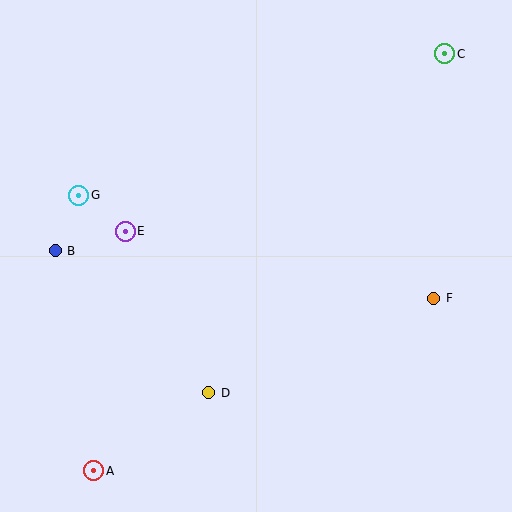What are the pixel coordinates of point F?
Point F is at (434, 298).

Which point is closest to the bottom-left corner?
Point A is closest to the bottom-left corner.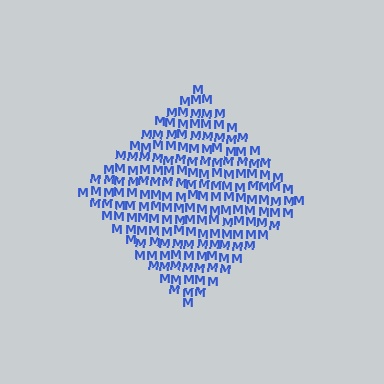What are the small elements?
The small elements are letter M's.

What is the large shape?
The large shape is a diamond.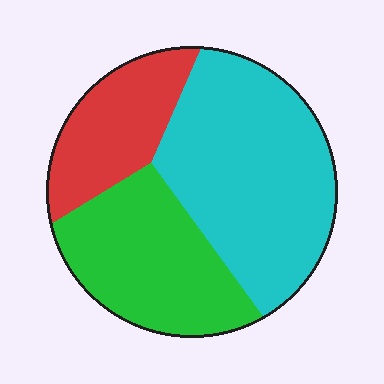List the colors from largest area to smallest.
From largest to smallest: cyan, green, red.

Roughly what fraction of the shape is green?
Green covers around 30% of the shape.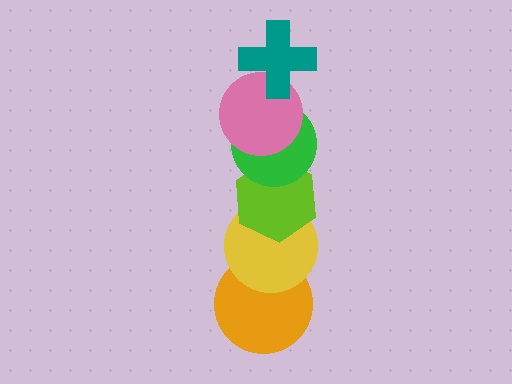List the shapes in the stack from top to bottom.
From top to bottom: the teal cross, the pink circle, the green circle, the lime hexagon, the yellow circle, the orange circle.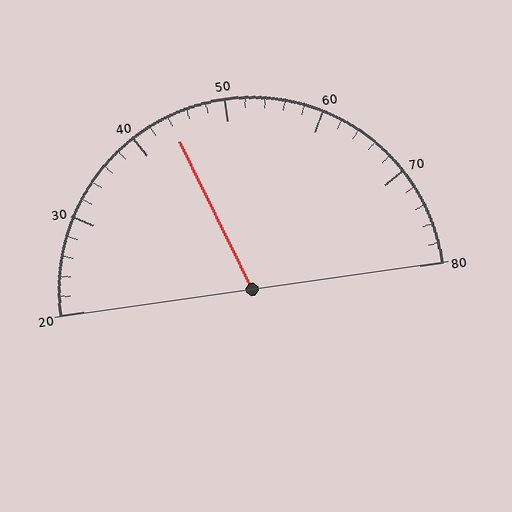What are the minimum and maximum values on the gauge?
The gauge ranges from 20 to 80.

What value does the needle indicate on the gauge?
The needle indicates approximately 44.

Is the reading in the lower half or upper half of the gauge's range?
The reading is in the lower half of the range (20 to 80).